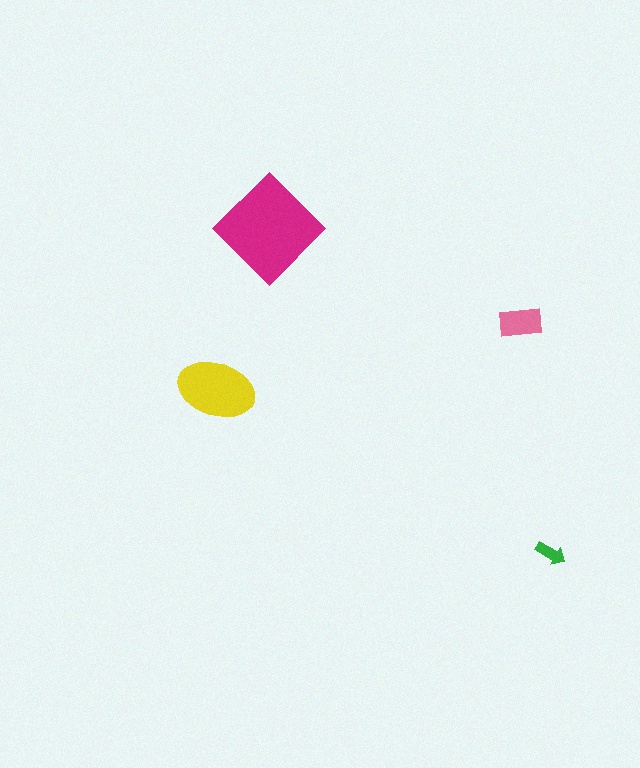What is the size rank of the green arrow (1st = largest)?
4th.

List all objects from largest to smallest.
The magenta diamond, the yellow ellipse, the pink rectangle, the green arrow.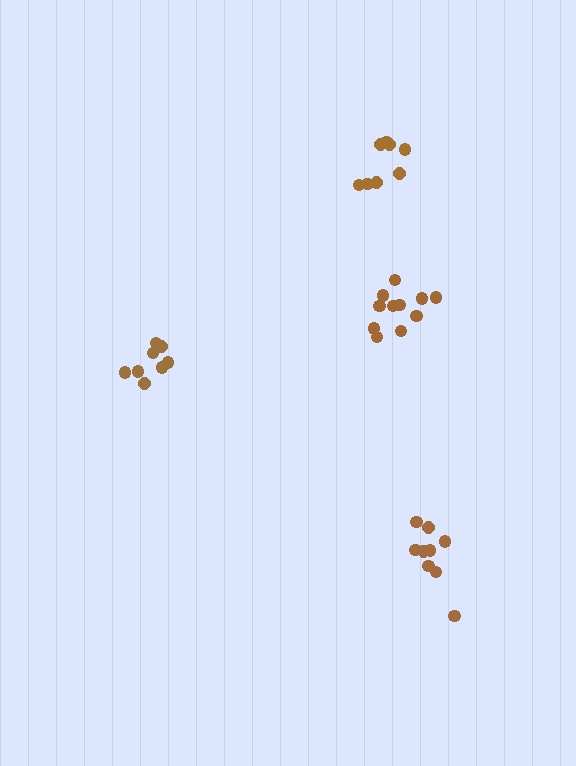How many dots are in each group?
Group 1: 8 dots, Group 2: 9 dots, Group 3: 11 dots, Group 4: 8 dots (36 total).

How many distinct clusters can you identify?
There are 4 distinct clusters.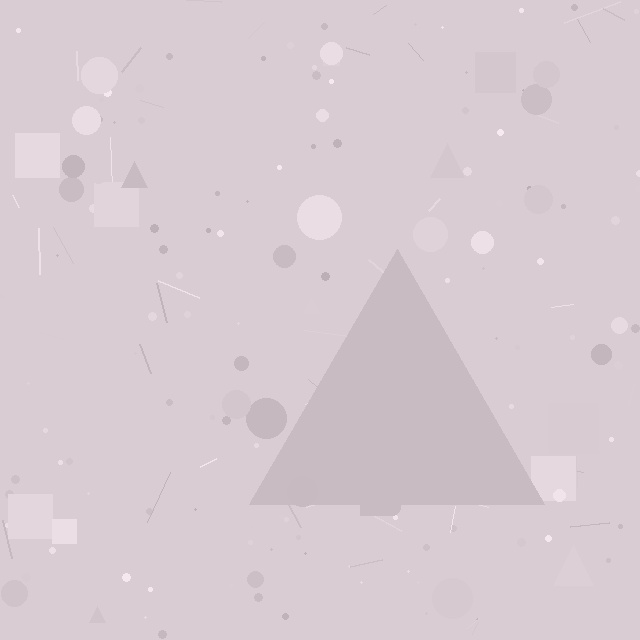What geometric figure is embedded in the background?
A triangle is embedded in the background.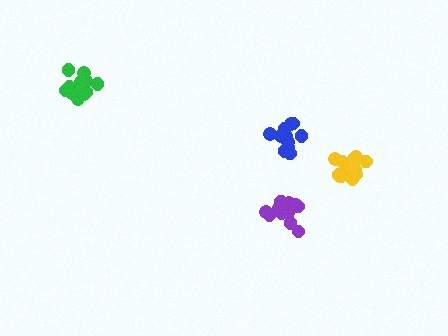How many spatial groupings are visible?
There are 4 spatial groupings.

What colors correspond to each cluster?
The clusters are colored: green, blue, purple, yellow.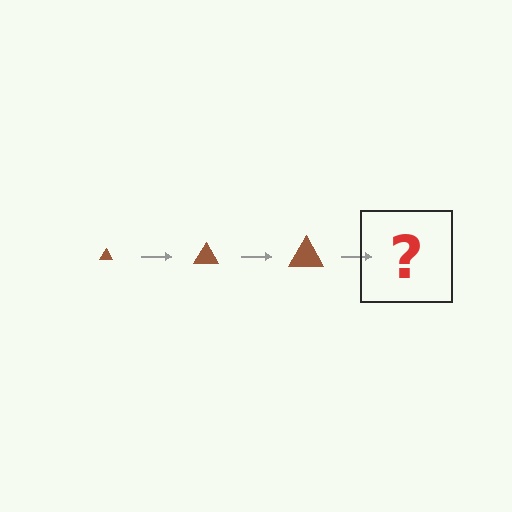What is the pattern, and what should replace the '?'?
The pattern is that the triangle gets progressively larger each step. The '?' should be a brown triangle, larger than the previous one.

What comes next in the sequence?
The next element should be a brown triangle, larger than the previous one.